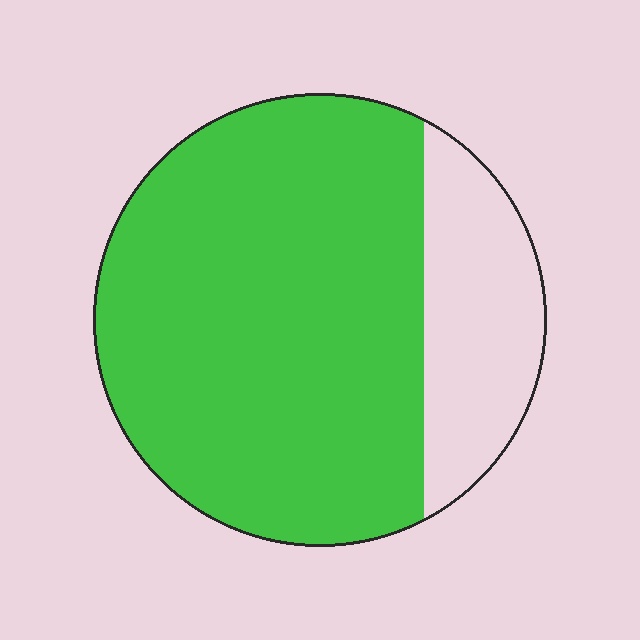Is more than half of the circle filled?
Yes.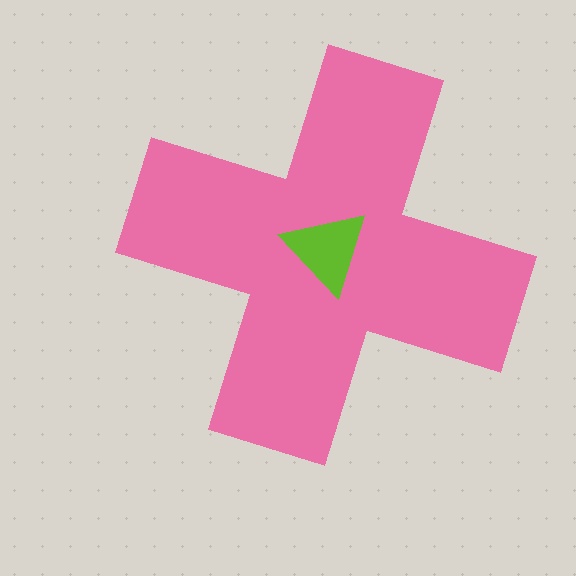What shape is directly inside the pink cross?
The lime triangle.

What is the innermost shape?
The lime triangle.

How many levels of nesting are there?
2.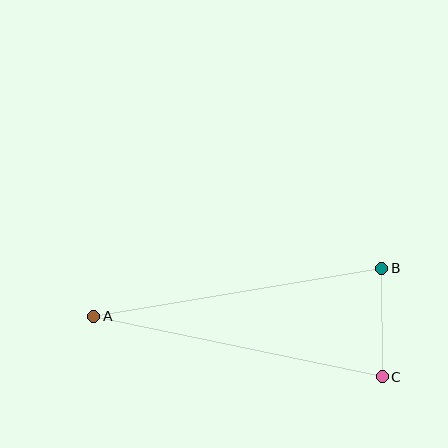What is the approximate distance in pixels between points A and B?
The distance between A and B is approximately 292 pixels.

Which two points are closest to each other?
Points B and C are closest to each other.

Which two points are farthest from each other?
Points A and C are farthest from each other.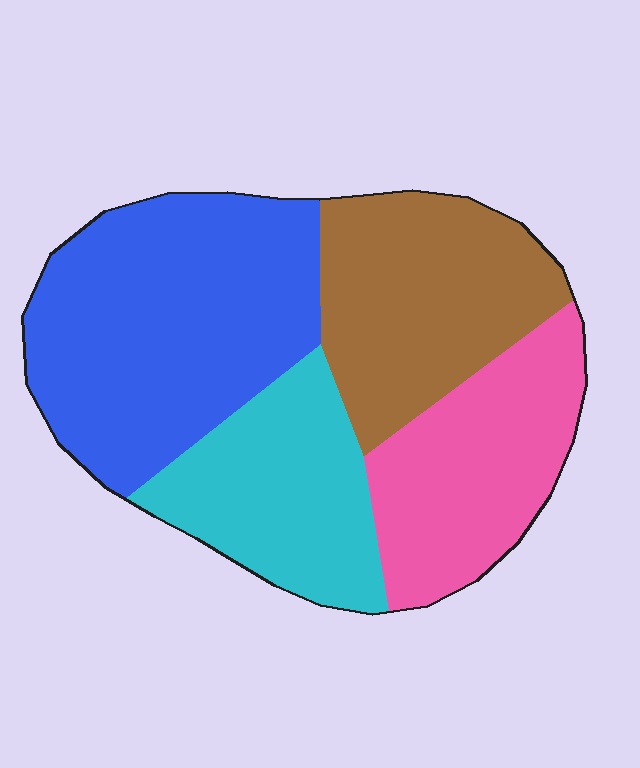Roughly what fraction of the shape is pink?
Pink takes up about one fifth (1/5) of the shape.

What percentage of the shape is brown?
Brown covers 24% of the shape.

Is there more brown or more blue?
Blue.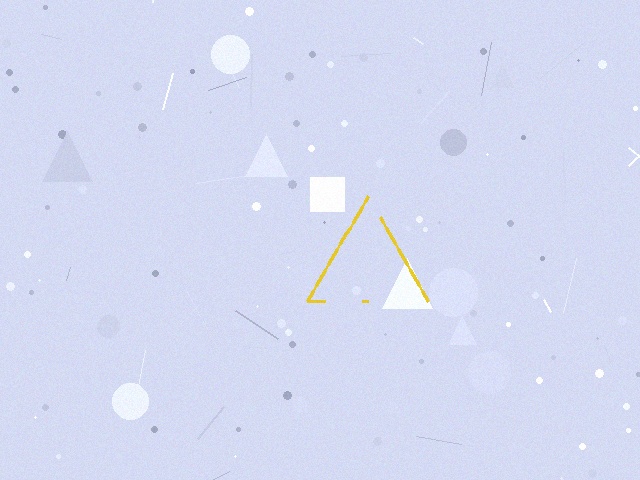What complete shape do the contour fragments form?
The contour fragments form a triangle.